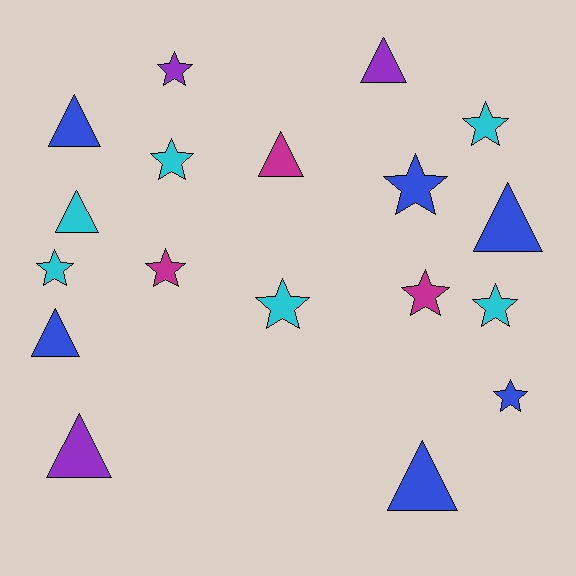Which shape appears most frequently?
Star, with 10 objects.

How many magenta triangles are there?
There is 1 magenta triangle.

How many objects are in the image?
There are 18 objects.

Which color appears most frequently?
Cyan, with 6 objects.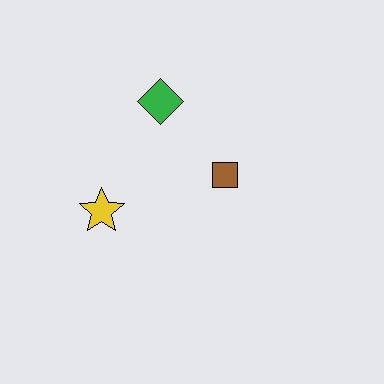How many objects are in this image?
There are 3 objects.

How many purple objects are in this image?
There are no purple objects.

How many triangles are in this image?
There are no triangles.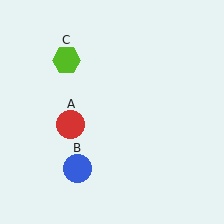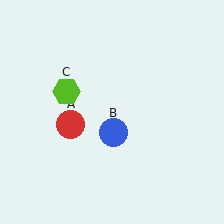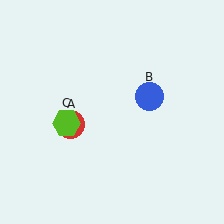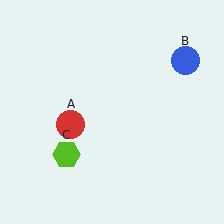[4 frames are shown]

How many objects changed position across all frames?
2 objects changed position: blue circle (object B), lime hexagon (object C).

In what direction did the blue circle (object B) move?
The blue circle (object B) moved up and to the right.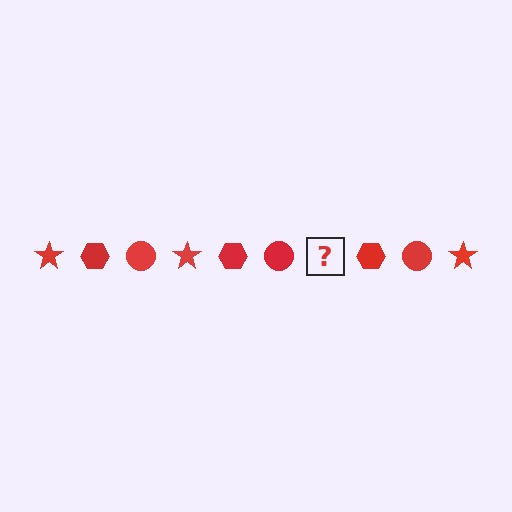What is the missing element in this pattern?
The missing element is a red star.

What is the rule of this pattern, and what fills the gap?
The rule is that the pattern cycles through star, hexagon, circle shapes in red. The gap should be filled with a red star.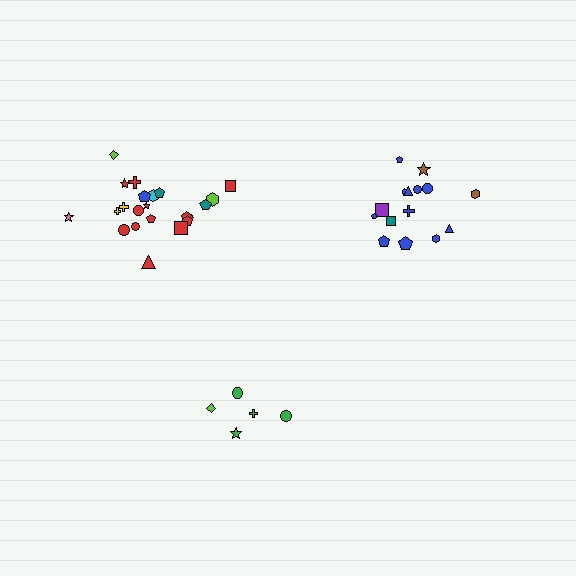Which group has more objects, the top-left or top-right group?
The top-left group.